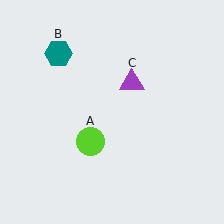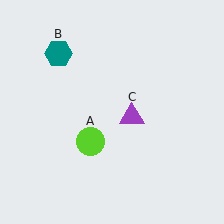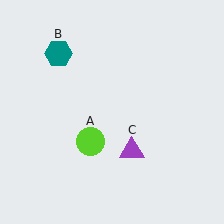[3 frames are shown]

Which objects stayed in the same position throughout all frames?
Lime circle (object A) and teal hexagon (object B) remained stationary.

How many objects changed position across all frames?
1 object changed position: purple triangle (object C).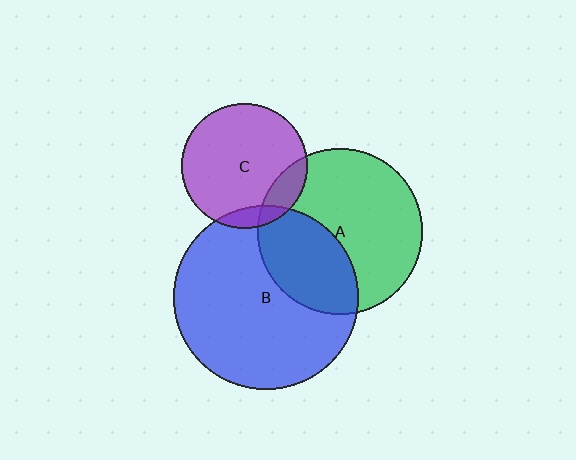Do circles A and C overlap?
Yes.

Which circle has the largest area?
Circle B (blue).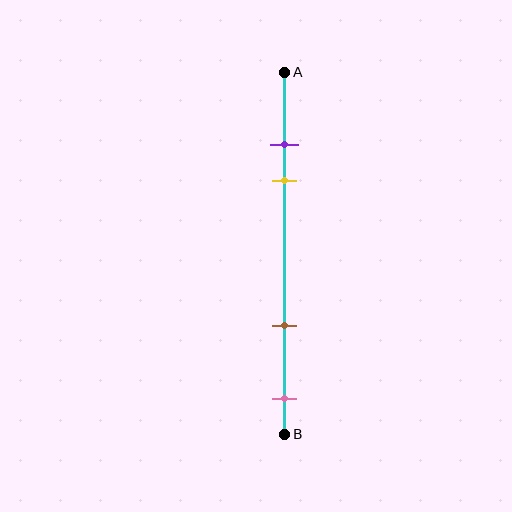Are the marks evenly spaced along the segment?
No, the marks are not evenly spaced.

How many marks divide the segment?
There are 4 marks dividing the segment.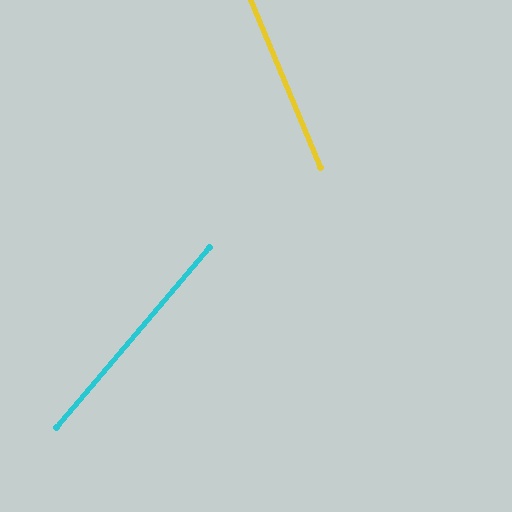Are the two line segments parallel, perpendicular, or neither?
Neither parallel nor perpendicular — they differ by about 63°.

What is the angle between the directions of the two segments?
Approximately 63 degrees.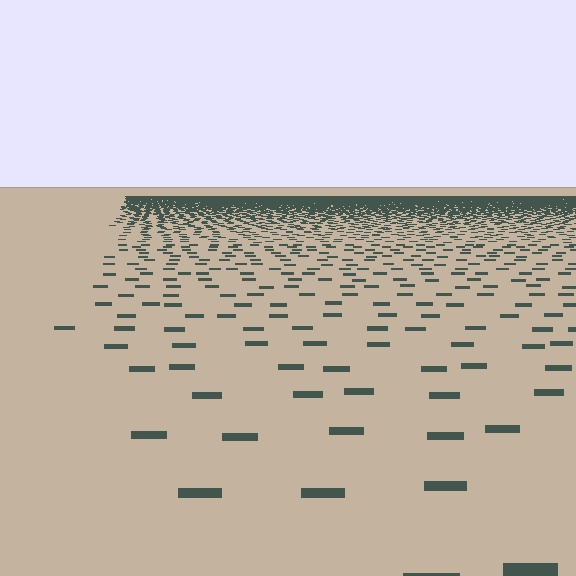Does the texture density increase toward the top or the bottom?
Density increases toward the top.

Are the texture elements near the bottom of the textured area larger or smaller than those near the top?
Larger. Near the bottom, elements are closer to the viewer and appear at a bigger on-screen size.